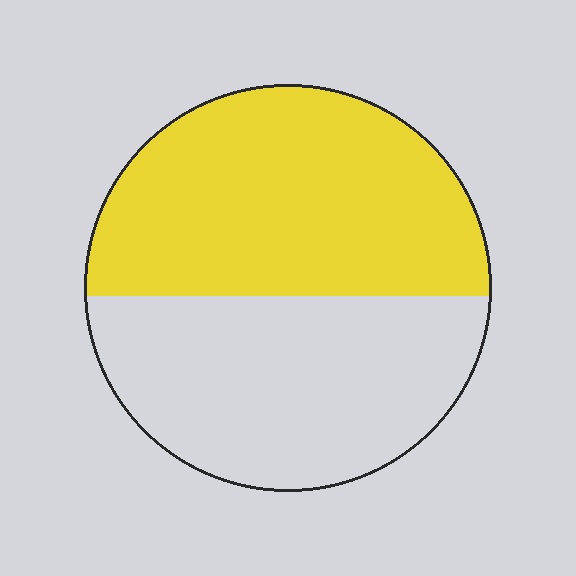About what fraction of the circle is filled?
About one half (1/2).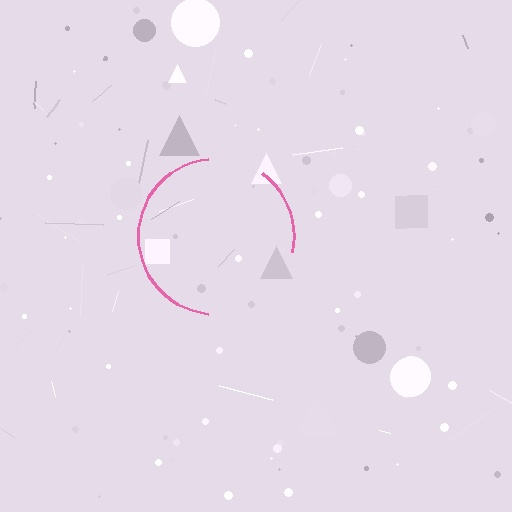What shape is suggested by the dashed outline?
The dashed outline suggests a circle.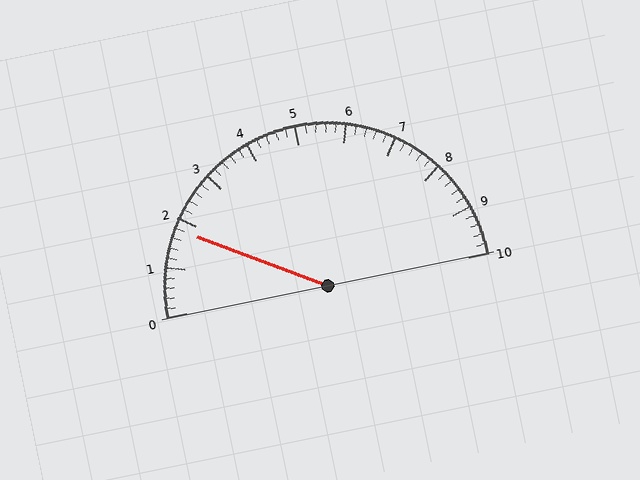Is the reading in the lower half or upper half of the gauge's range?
The reading is in the lower half of the range (0 to 10).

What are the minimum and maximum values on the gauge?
The gauge ranges from 0 to 10.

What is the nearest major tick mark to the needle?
The nearest major tick mark is 2.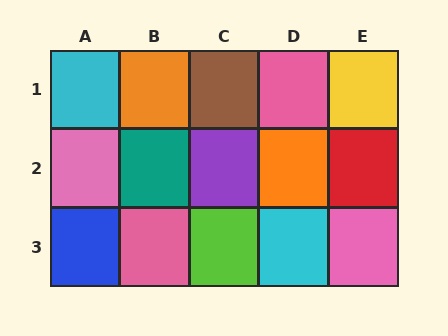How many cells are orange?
2 cells are orange.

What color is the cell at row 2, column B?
Teal.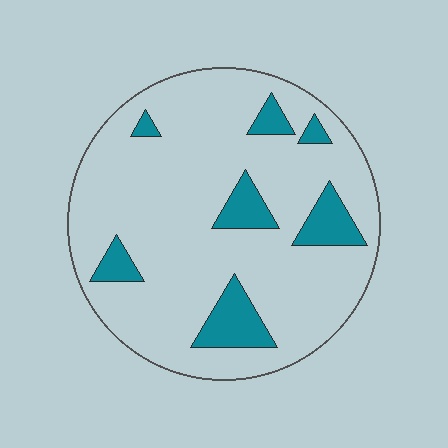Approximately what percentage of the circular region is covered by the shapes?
Approximately 15%.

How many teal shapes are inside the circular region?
7.